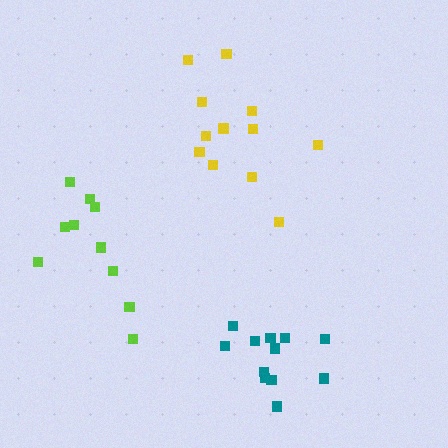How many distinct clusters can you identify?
There are 3 distinct clusters.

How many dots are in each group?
Group 1: 12 dots, Group 2: 10 dots, Group 3: 12 dots (34 total).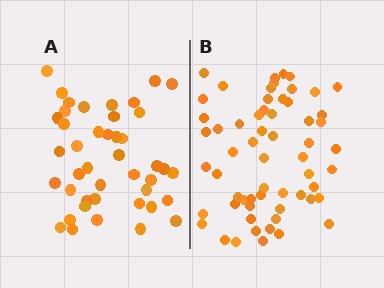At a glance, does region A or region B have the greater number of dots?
Region B (the right region) has more dots.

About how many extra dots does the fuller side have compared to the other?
Region B has approximately 15 more dots than region A.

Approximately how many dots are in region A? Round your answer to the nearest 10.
About 40 dots. (The exact count is 43, which rounds to 40.)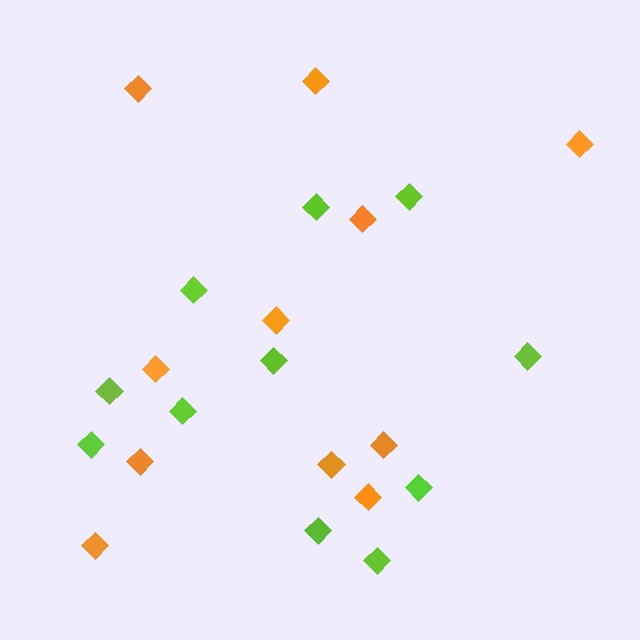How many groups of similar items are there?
There are 2 groups: one group of lime diamonds (11) and one group of orange diamonds (11).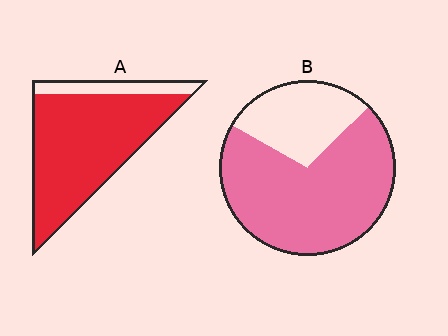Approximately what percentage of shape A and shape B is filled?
A is approximately 85% and B is approximately 70%.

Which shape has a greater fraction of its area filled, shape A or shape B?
Shape A.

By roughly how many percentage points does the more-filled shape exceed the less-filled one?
By roughly 15 percentage points (A over B).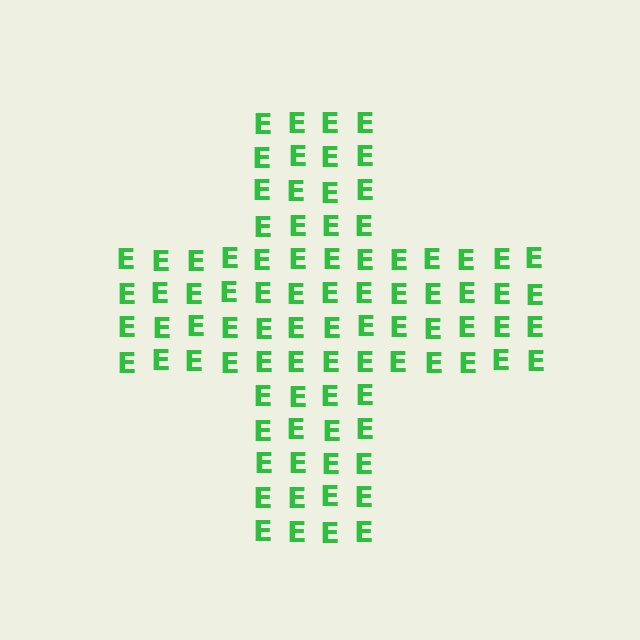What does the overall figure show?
The overall figure shows a cross.